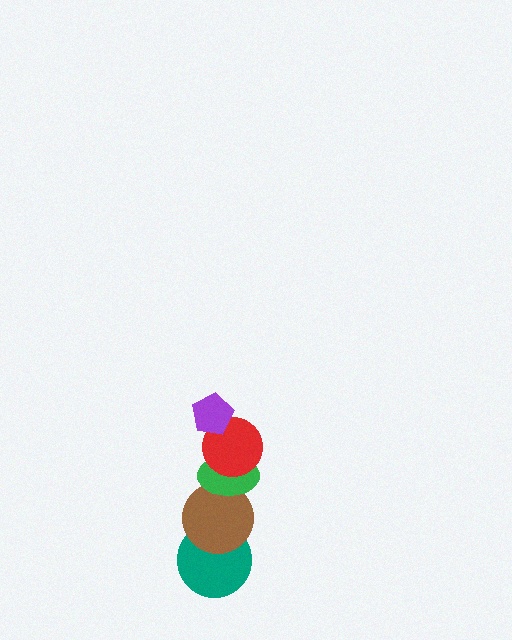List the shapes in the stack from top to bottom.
From top to bottom: the purple pentagon, the red circle, the green ellipse, the brown circle, the teal circle.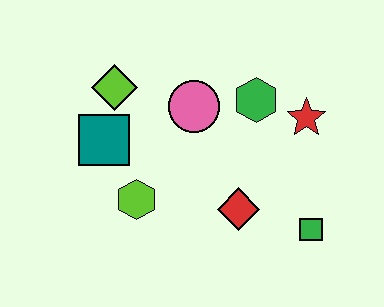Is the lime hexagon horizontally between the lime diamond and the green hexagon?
Yes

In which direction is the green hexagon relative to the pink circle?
The green hexagon is to the right of the pink circle.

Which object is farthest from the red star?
The teal square is farthest from the red star.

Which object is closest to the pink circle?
The green hexagon is closest to the pink circle.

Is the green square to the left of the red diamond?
No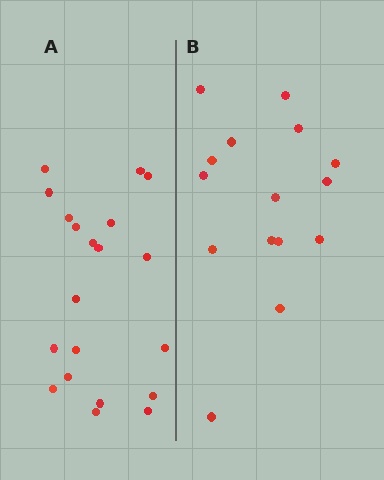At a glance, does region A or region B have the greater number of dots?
Region A (the left region) has more dots.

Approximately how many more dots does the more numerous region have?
Region A has about 5 more dots than region B.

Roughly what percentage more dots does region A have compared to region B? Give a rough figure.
About 35% more.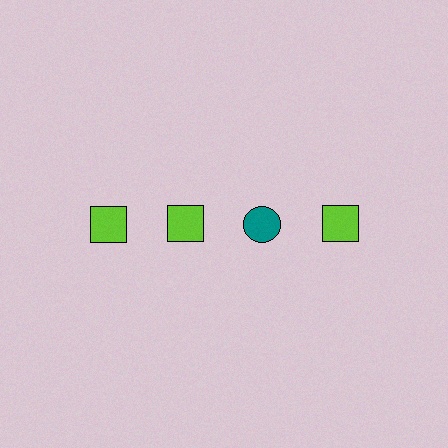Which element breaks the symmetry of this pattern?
The teal circle in the top row, center column breaks the symmetry. All other shapes are lime squares.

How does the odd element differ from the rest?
It differs in both color (teal instead of lime) and shape (circle instead of square).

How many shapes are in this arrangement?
There are 4 shapes arranged in a grid pattern.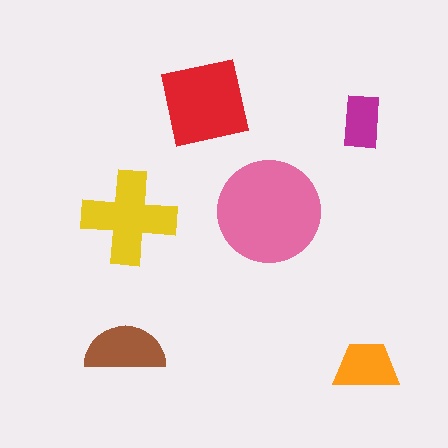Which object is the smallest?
The magenta rectangle.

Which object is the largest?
The pink circle.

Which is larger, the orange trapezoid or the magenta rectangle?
The orange trapezoid.